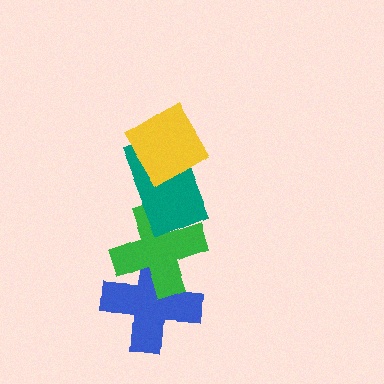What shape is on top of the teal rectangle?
The yellow diamond is on top of the teal rectangle.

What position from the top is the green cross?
The green cross is 3rd from the top.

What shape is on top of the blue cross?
The green cross is on top of the blue cross.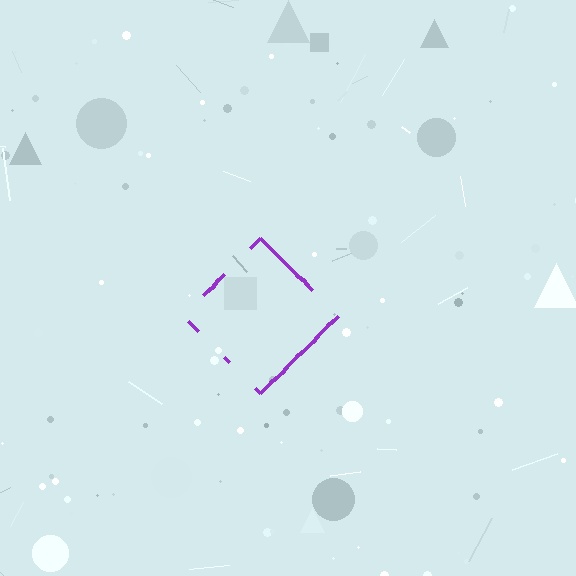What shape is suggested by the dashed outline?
The dashed outline suggests a diamond.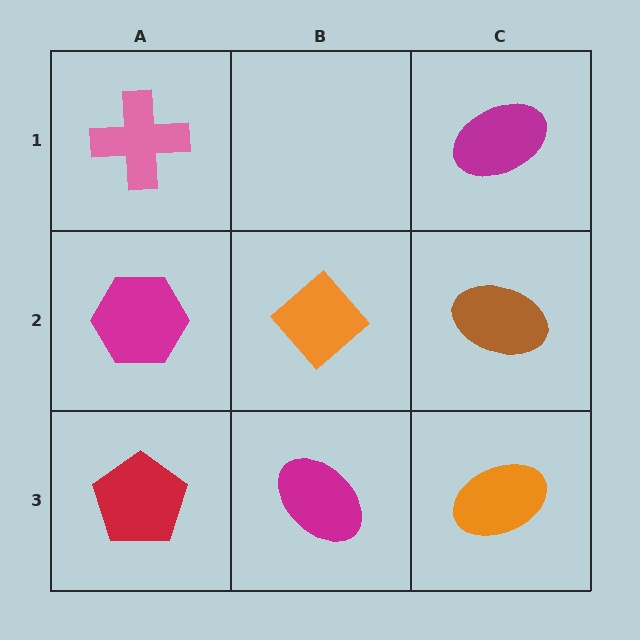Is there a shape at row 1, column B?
No, that cell is empty.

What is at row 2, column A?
A magenta hexagon.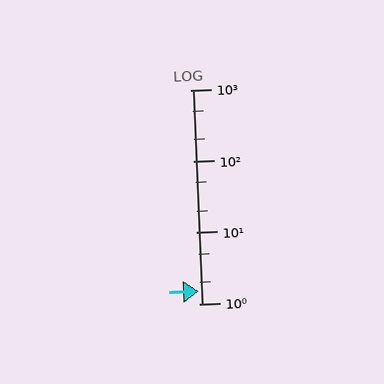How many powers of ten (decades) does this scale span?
The scale spans 3 decades, from 1 to 1000.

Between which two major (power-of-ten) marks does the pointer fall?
The pointer is between 1 and 10.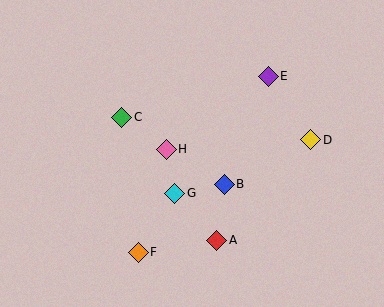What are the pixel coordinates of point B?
Point B is at (224, 184).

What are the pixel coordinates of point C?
Point C is at (122, 117).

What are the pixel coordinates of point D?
Point D is at (311, 140).